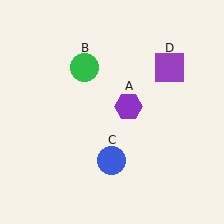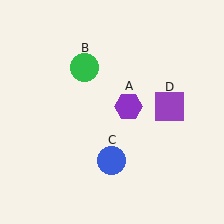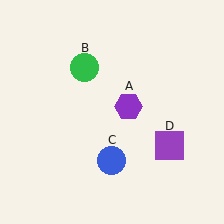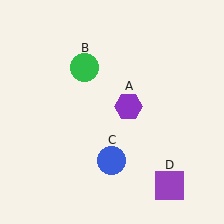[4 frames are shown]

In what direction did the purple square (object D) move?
The purple square (object D) moved down.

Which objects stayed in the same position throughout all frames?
Purple hexagon (object A) and green circle (object B) and blue circle (object C) remained stationary.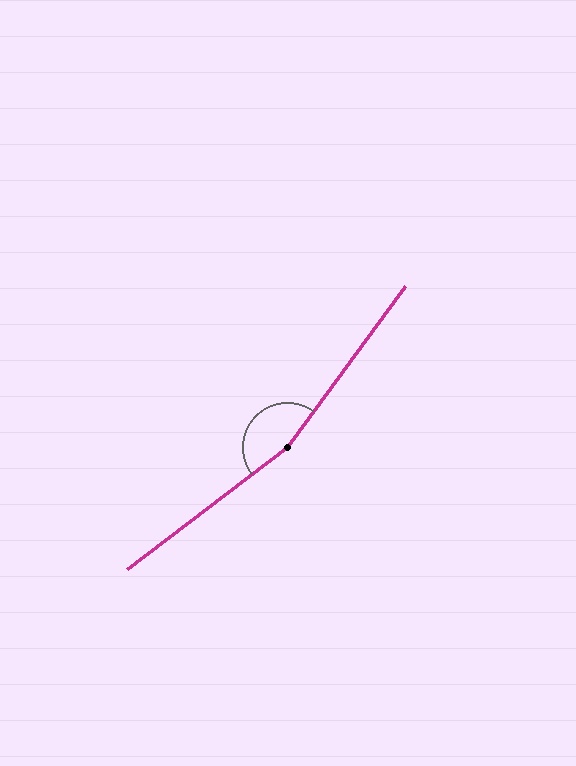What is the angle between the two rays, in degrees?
Approximately 164 degrees.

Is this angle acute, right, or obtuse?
It is obtuse.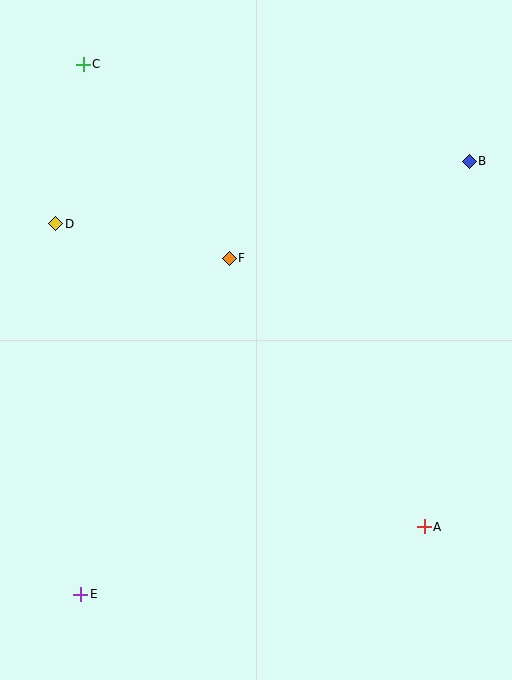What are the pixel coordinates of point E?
Point E is at (81, 594).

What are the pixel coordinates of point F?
Point F is at (229, 258).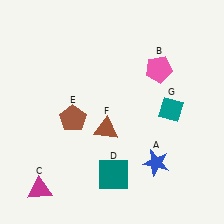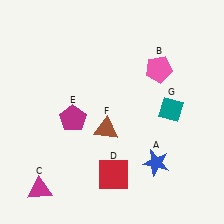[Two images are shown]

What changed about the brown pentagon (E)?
In Image 1, E is brown. In Image 2, it changed to magenta.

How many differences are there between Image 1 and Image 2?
There are 2 differences between the two images.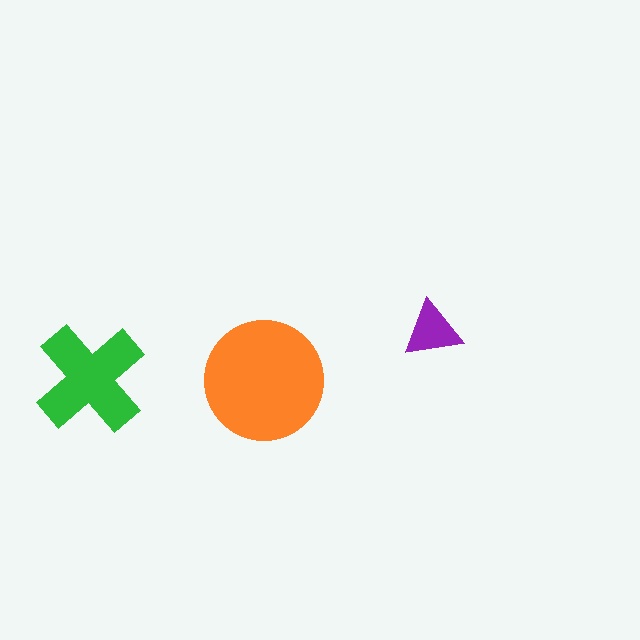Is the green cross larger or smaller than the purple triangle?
Larger.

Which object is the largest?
The orange circle.